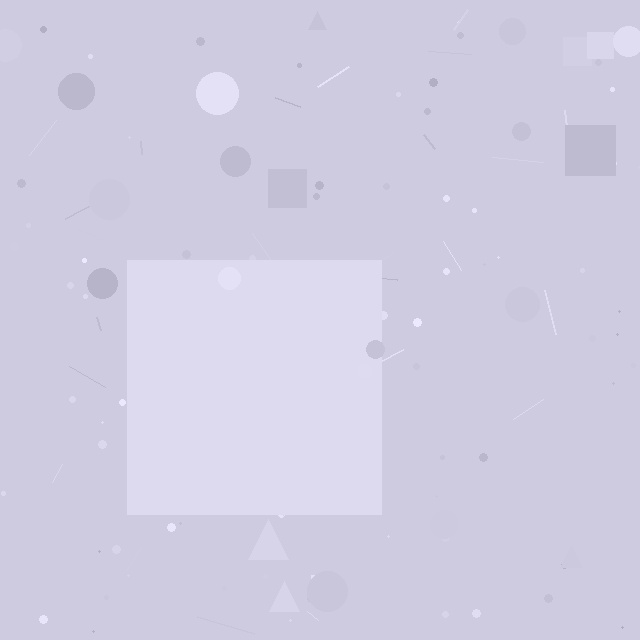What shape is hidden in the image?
A square is hidden in the image.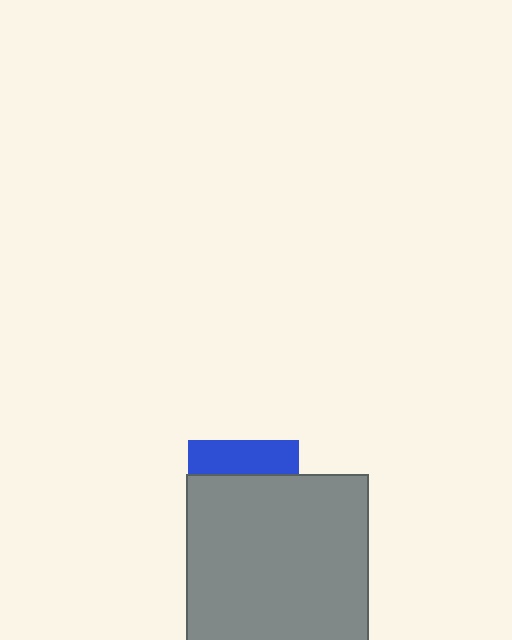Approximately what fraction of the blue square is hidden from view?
Roughly 70% of the blue square is hidden behind the gray square.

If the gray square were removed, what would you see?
You would see the complete blue square.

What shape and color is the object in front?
The object in front is a gray square.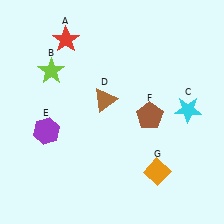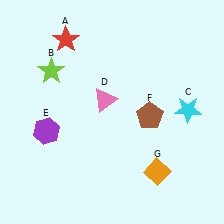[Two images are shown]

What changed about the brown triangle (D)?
In Image 1, D is brown. In Image 2, it changed to pink.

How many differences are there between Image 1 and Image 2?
There is 1 difference between the two images.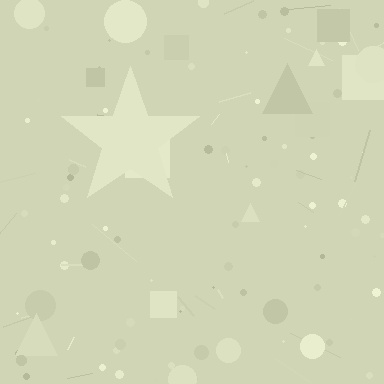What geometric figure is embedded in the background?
A star is embedded in the background.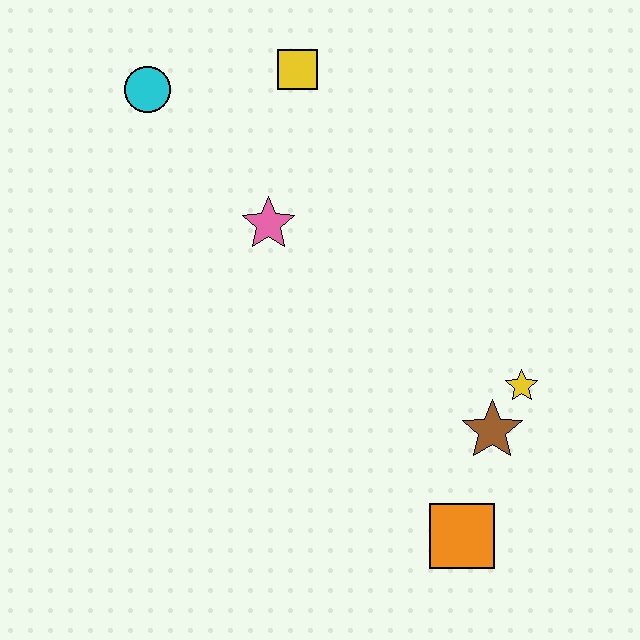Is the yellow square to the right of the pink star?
Yes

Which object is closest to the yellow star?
The brown star is closest to the yellow star.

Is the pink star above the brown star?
Yes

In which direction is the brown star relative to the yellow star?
The brown star is below the yellow star.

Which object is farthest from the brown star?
The cyan circle is farthest from the brown star.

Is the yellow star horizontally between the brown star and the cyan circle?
No